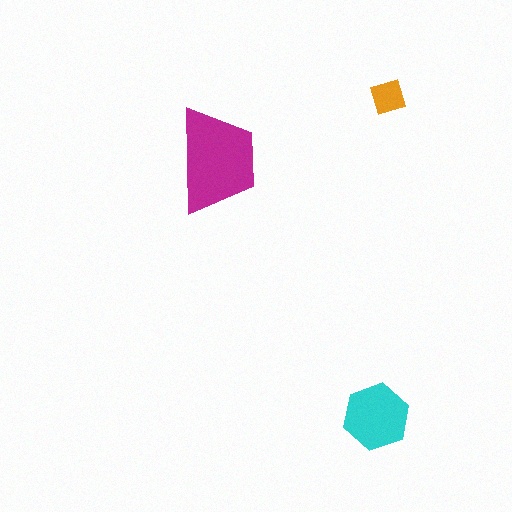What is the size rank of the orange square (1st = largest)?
3rd.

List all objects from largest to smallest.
The magenta trapezoid, the cyan hexagon, the orange square.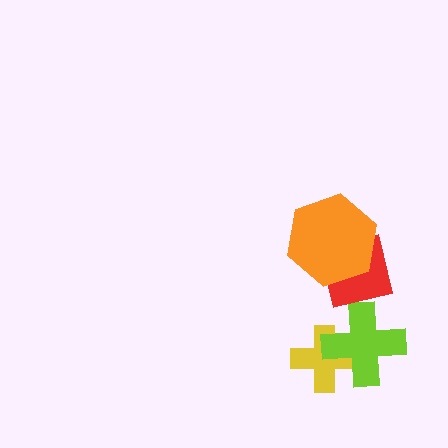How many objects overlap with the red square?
2 objects overlap with the red square.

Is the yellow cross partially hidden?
Yes, it is partially covered by another shape.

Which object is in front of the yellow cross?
The lime cross is in front of the yellow cross.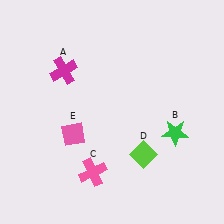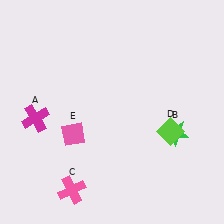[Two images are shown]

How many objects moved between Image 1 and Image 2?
3 objects moved between the two images.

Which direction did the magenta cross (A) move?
The magenta cross (A) moved down.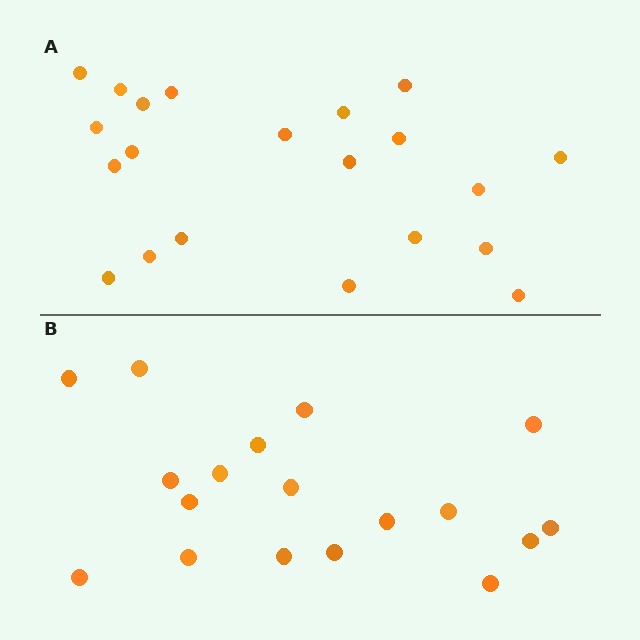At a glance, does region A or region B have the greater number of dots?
Region A (the top region) has more dots.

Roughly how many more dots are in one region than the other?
Region A has just a few more — roughly 2 or 3 more dots than region B.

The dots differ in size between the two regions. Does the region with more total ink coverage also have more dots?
No. Region B has more total ink coverage because its dots are larger, but region A actually contains more individual dots. Total area can be misleading — the number of items is what matters here.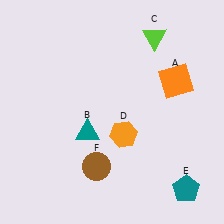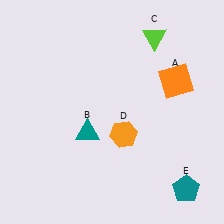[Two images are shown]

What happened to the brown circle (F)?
The brown circle (F) was removed in Image 2. It was in the bottom-left area of Image 1.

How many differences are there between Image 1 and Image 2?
There is 1 difference between the two images.